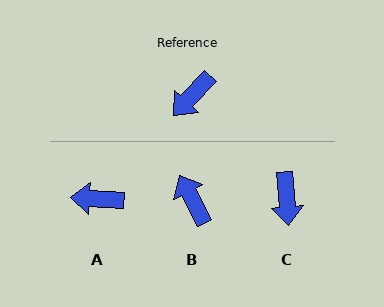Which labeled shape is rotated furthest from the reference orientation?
B, about 109 degrees away.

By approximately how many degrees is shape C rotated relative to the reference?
Approximately 48 degrees counter-clockwise.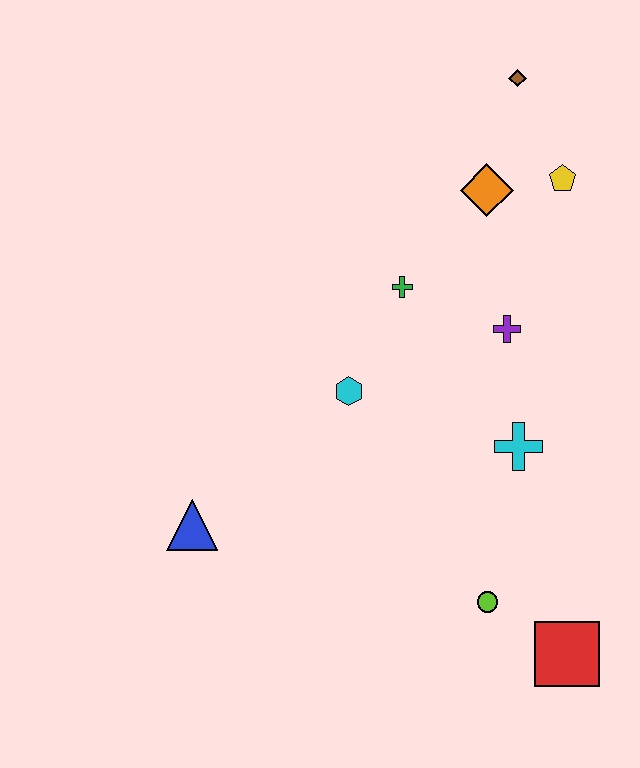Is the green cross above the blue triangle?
Yes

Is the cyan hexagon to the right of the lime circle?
No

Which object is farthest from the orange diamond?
The red square is farthest from the orange diamond.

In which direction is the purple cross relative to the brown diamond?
The purple cross is below the brown diamond.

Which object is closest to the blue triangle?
The cyan hexagon is closest to the blue triangle.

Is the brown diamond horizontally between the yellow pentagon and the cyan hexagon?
Yes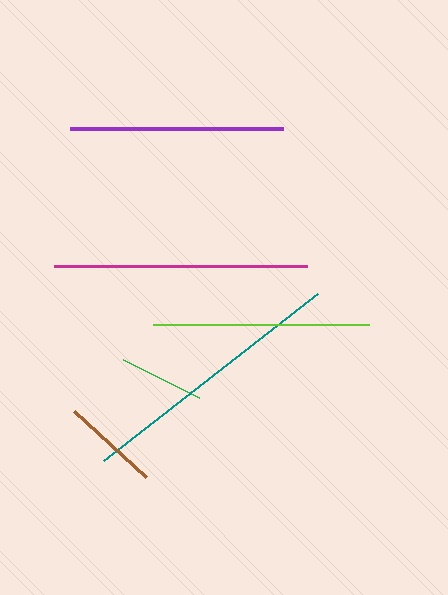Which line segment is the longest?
The teal line is the longest at approximately 271 pixels.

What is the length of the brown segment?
The brown segment is approximately 98 pixels long.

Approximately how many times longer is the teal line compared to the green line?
The teal line is approximately 3.2 times the length of the green line.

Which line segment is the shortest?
The green line is the shortest at approximately 86 pixels.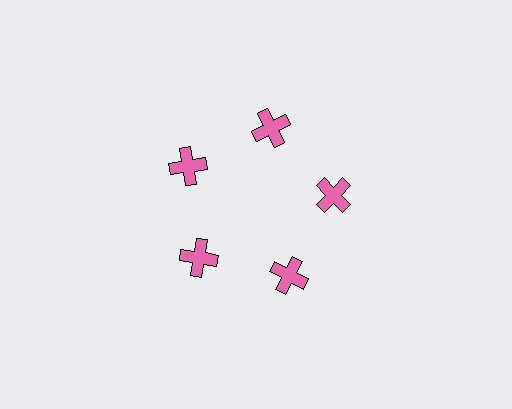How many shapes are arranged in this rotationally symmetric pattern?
There are 5 shapes, arranged in 5 groups of 1.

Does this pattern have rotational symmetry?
Yes, this pattern has 5-fold rotational symmetry. It looks the same after rotating 72 degrees around the center.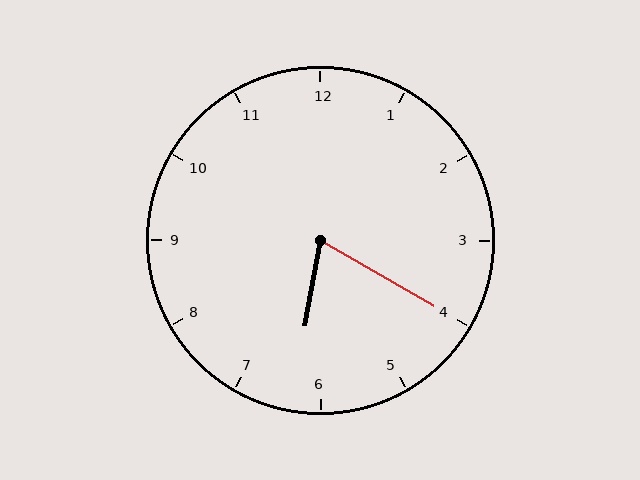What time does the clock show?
6:20.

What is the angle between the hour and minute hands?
Approximately 70 degrees.